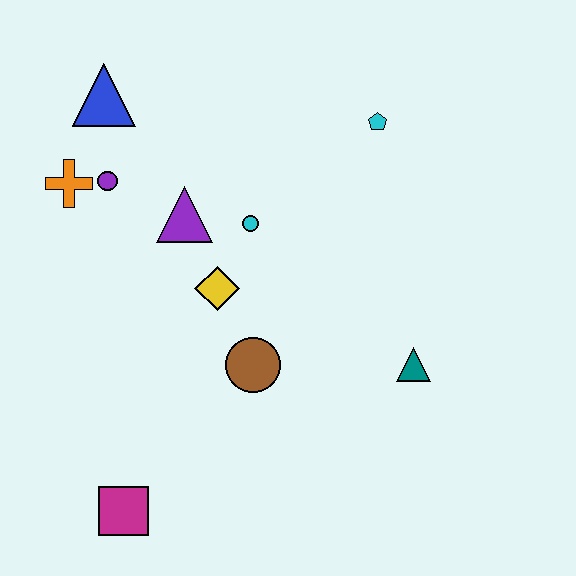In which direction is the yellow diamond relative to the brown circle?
The yellow diamond is above the brown circle.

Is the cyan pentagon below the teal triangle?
No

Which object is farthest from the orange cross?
The teal triangle is farthest from the orange cross.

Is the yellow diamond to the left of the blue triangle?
No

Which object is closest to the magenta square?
The brown circle is closest to the magenta square.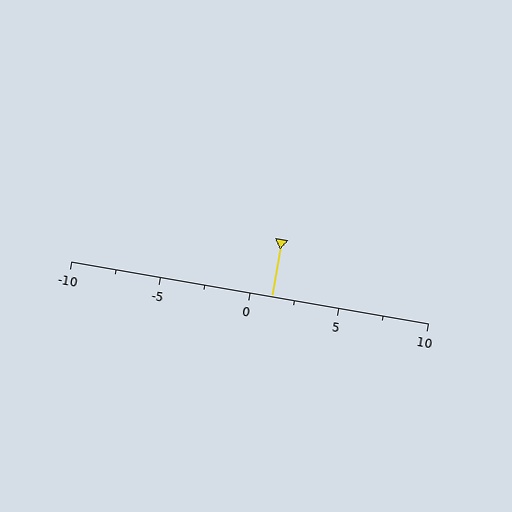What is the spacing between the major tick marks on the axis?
The major ticks are spaced 5 apart.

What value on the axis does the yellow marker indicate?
The marker indicates approximately 1.2.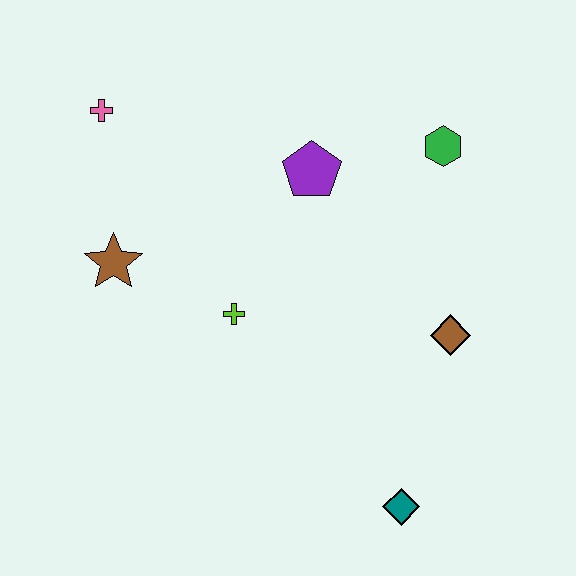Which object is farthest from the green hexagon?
The teal diamond is farthest from the green hexagon.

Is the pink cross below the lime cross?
No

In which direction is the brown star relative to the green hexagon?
The brown star is to the left of the green hexagon.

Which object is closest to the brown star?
The lime cross is closest to the brown star.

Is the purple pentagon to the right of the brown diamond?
No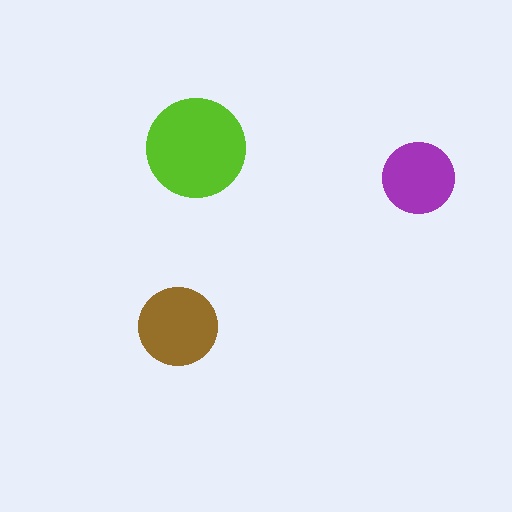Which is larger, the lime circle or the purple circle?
The lime one.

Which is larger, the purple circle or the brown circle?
The brown one.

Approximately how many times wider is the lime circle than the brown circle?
About 1.5 times wider.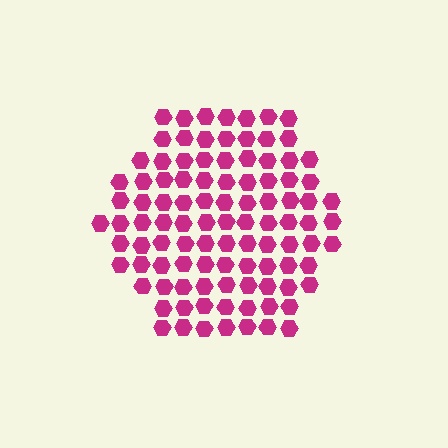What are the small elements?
The small elements are hexagons.